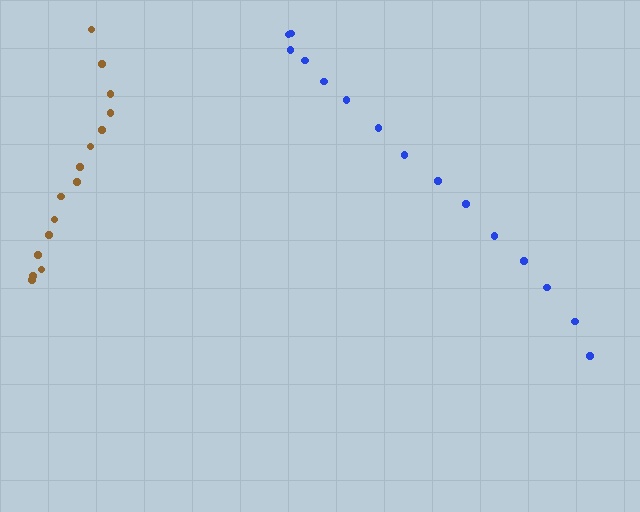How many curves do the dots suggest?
There are 2 distinct paths.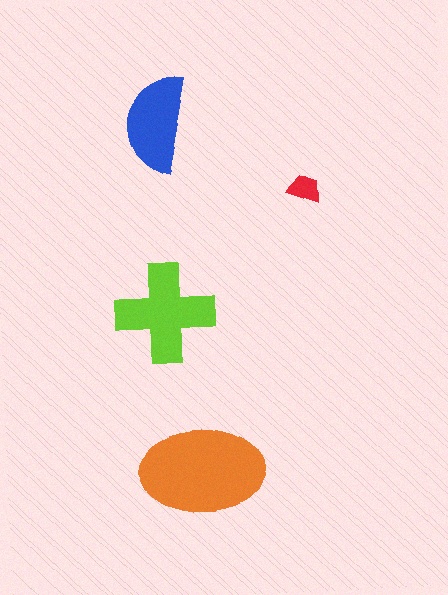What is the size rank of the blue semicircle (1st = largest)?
3rd.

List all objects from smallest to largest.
The red trapezoid, the blue semicircle, the lime cross, the orange ellipse.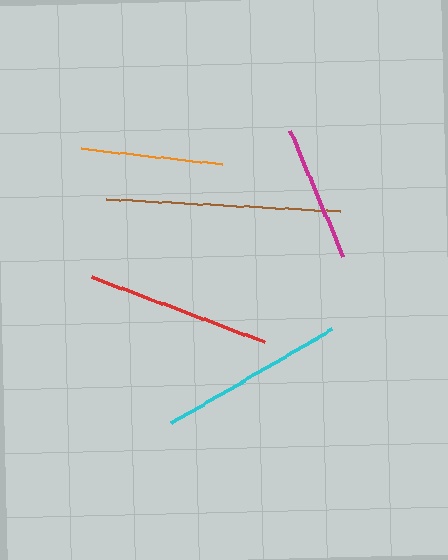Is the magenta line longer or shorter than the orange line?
The orange line is longer than the magenta line.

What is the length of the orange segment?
The orange segment is approximately 143 pixels long.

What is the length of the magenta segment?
The magenta segment is approximately 136 pixels long.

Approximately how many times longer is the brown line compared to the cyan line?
The brown line is approximately 1.3 times the length of the cyan line.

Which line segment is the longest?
The brown line is the longest at approximately 235 pixels.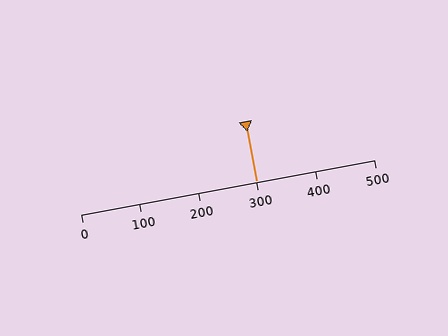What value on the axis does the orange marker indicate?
The marker indicates approximately 300.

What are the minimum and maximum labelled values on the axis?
The axis runs from 0 to 500.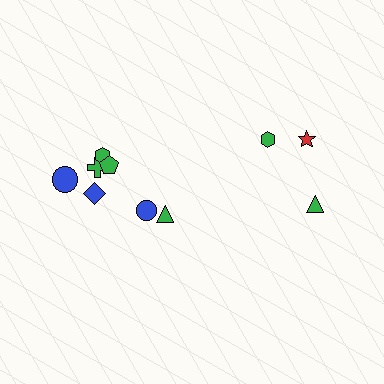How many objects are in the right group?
There are 3 objects.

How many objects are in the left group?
There are 7 objects.